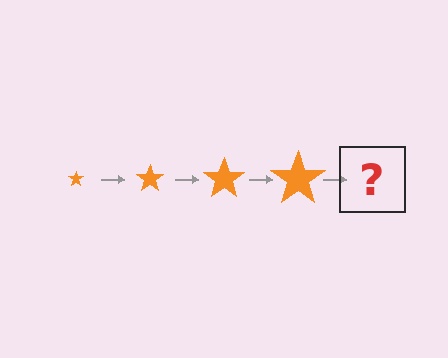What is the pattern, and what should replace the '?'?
The pattern is that the star gets progressively larger each step. The '?' should be an orange star, larger than the previous one.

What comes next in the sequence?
The next element should be an orange star, larger than the previous one.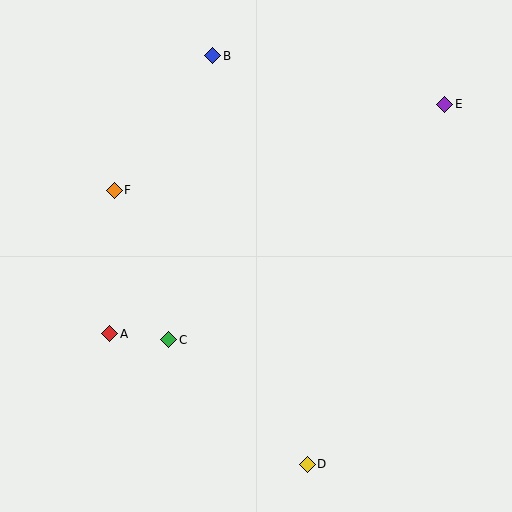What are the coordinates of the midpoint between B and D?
The midpoint between B and D is at (260, 260).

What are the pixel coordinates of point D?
Point D is at (307, 464).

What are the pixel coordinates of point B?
Point B is at (213, 56).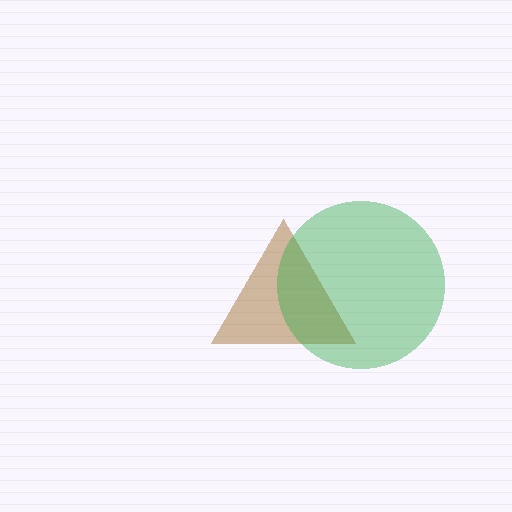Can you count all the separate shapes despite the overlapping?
Yes, there are 2 separate shapes.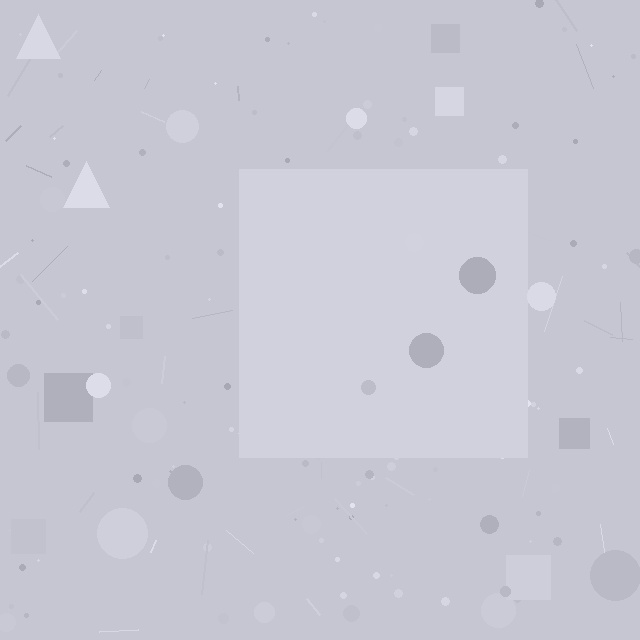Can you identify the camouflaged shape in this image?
The camouflaged shape is a square.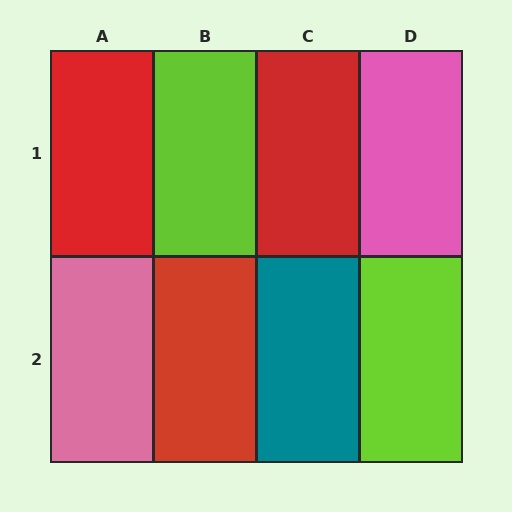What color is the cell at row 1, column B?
Lime.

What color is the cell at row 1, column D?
Pink.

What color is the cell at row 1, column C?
Red.